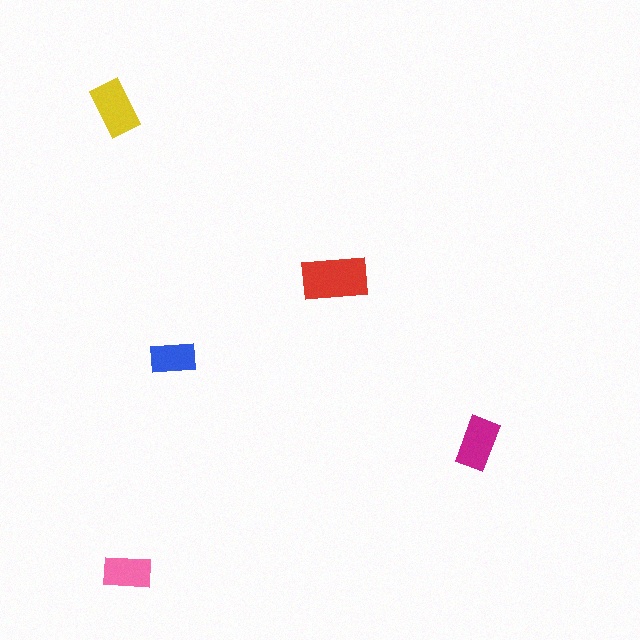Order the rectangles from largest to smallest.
the red one, the yellow one, the magenta one, the pink one, the blue one.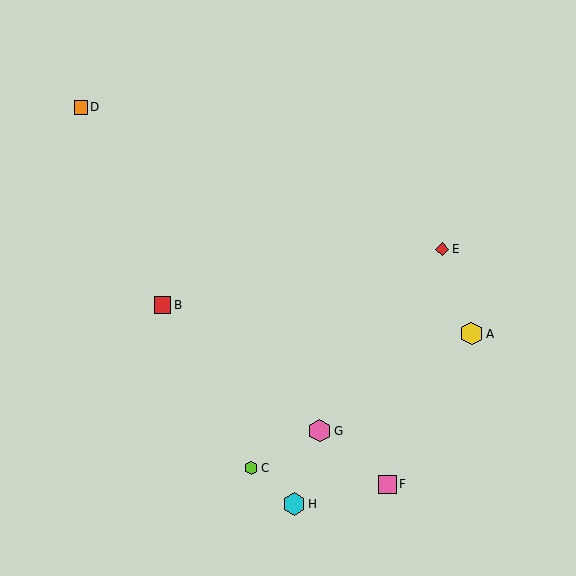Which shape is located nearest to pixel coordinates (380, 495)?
The pink square (labeled F) at (387, 484) is nearest to that location.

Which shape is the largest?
The yellow hexagon (labeled A) is the largest.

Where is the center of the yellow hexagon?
The center of the yellow hexagon is at (472, 334).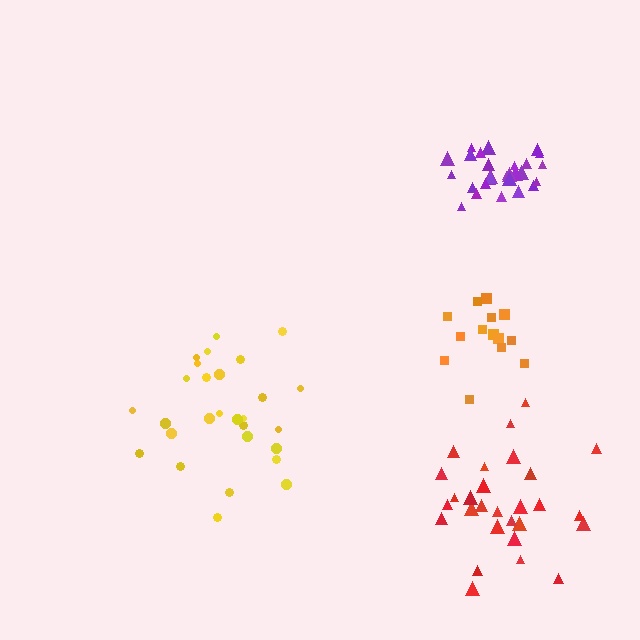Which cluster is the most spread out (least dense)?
Red.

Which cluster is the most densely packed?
Purple.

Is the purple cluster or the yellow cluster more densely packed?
Purple.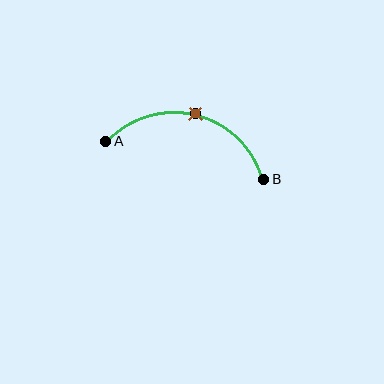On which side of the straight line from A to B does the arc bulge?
The arc bulges above the straight line connecting A and B.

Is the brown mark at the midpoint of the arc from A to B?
Yes. The brown mark lies on the arc at equal arc-length from both A and B — it is the arc midpoint.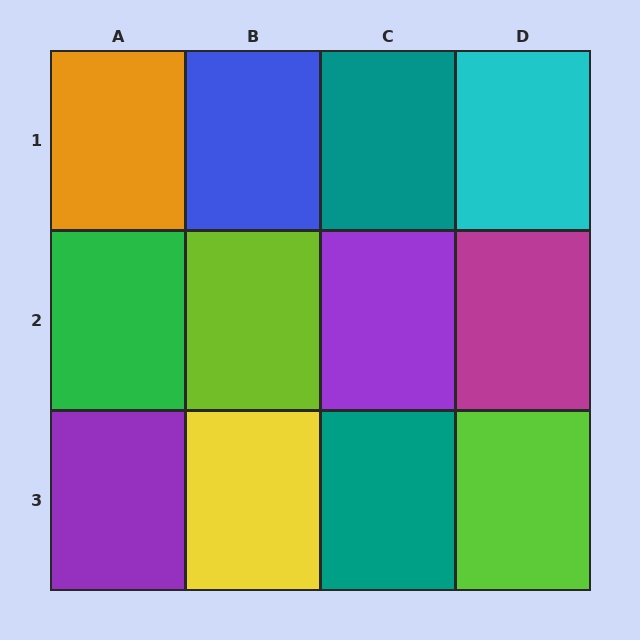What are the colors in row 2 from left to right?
Green, lime, purple, magenta.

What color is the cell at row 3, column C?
Teal.